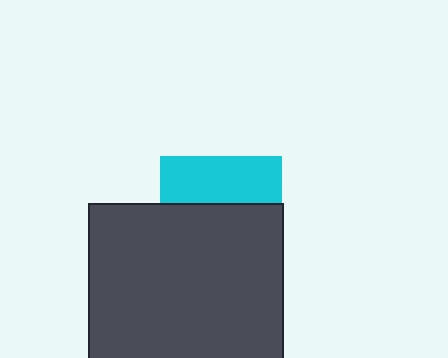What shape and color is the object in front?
The object in front is a dark gray square.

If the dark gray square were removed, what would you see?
You would see the complete cyan square.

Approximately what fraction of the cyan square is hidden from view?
Roughly 61% of the cyan square is hidden behind the dark gray square.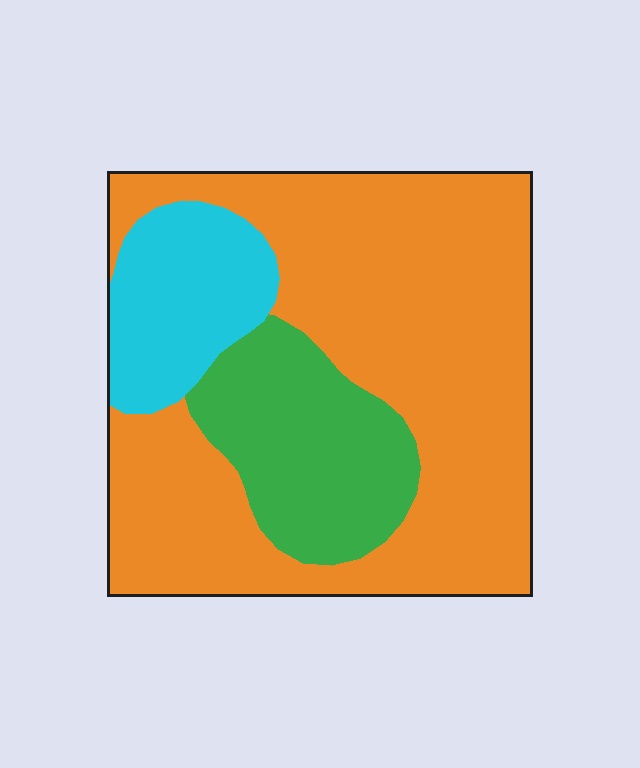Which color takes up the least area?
Cyan, at roughly 15%.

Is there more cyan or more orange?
Orange.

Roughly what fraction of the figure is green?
Green covers 20% of the figure.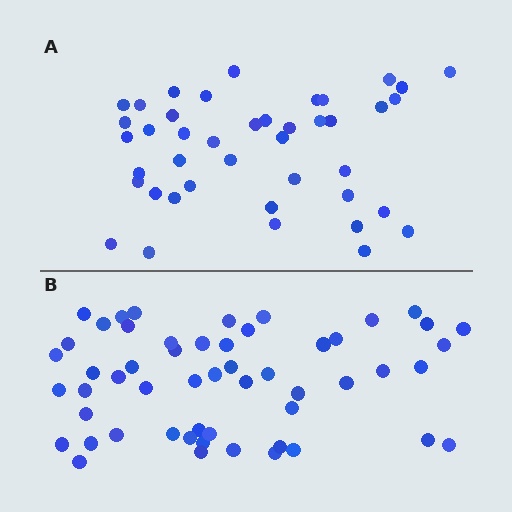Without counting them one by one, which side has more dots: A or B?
Region B (the bottom region) has more dots.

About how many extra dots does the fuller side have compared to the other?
Region B has roughly 12 or so more dots than region A.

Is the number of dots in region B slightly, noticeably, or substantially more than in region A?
Region B has noticeably more, but not dramatically so. The ratio is roughly 1.3 to 1.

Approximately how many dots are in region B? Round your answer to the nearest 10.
About 50 dots. (The exact count is 54, which rounds to 50.)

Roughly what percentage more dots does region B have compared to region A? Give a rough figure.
About 30% more.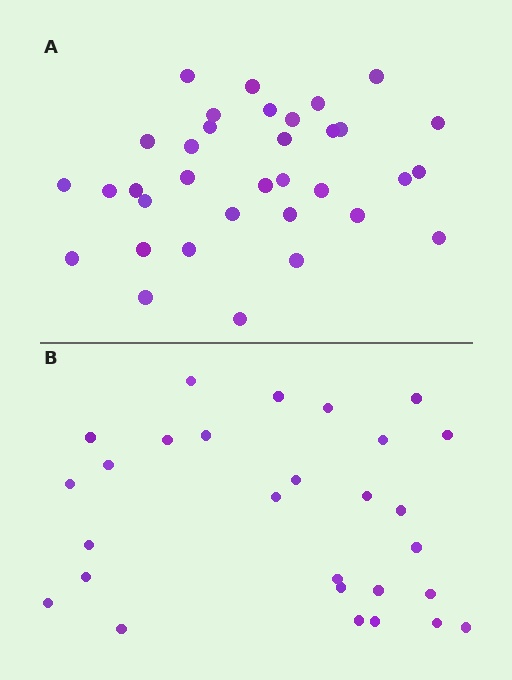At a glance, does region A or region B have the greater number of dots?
Region A (the top region) has more dots.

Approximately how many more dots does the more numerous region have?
Region A has about 6 more dots than region B.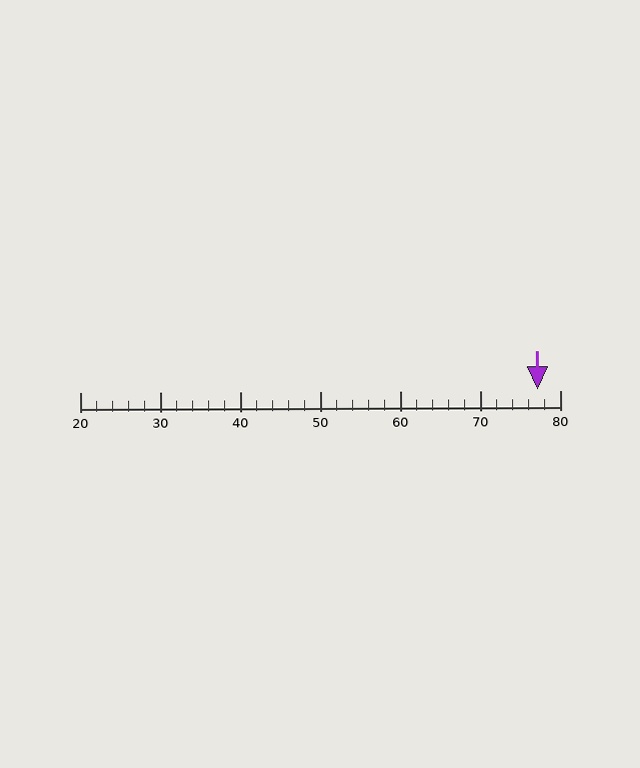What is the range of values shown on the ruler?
The ruler shows values from 20 to 80.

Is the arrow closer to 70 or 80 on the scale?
The arrow is closer to 80.